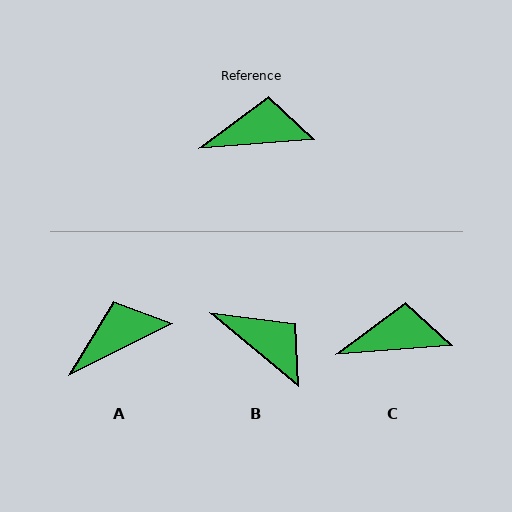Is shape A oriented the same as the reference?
No, it is off by about 22 degrees.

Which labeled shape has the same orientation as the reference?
C.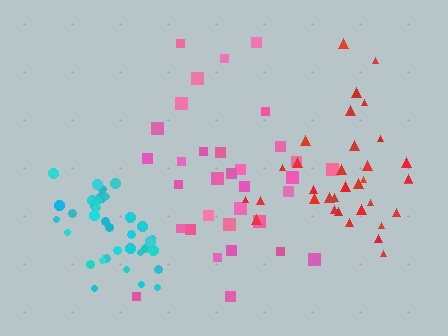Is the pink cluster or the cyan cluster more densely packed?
Cyan.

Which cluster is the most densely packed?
Cyan.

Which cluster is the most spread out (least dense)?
Pink.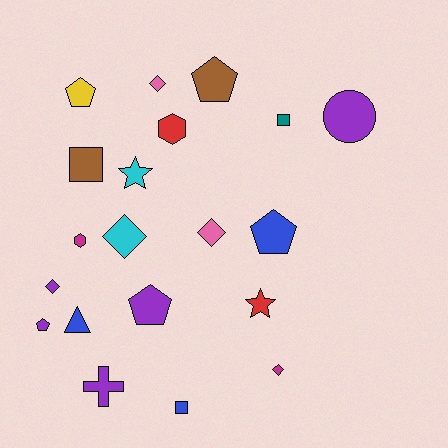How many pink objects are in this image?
There are 2 pink objects.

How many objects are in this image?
There are 20 objects.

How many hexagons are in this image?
There are 2 hexagons.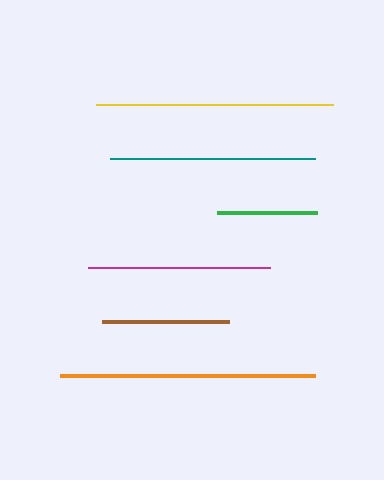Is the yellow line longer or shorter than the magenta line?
The yellow line is longer than the magenta line.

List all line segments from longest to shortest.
From longest to shortest: orange, yellow, teal, magenta, brown, green.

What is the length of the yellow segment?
The yellow segment is approximately 237 pixels long.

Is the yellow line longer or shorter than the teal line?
The yellow line is longer than the teal line.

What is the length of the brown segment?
The brown segment is approximately 127 pixels long.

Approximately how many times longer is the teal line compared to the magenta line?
The teal line is approximately 1.1 times the length of the magenta line.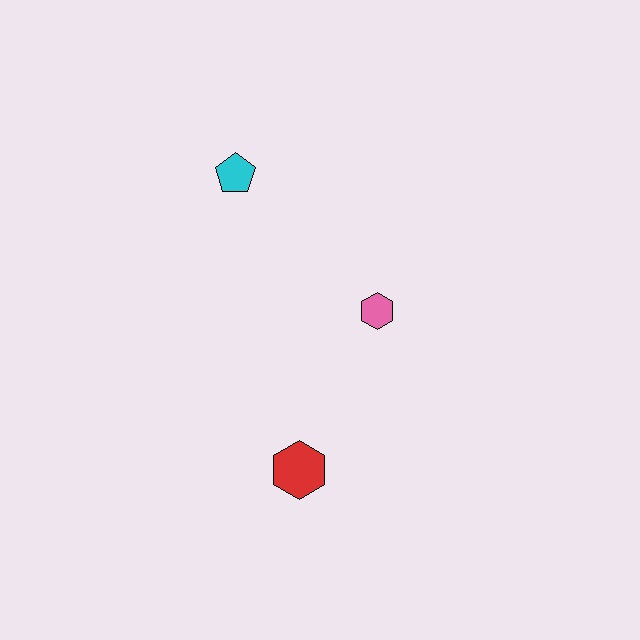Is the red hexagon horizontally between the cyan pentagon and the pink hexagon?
Yes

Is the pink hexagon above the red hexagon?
Yes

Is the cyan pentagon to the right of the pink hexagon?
No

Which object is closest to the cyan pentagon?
The pink hexagon is closest to the cyan pentagon.